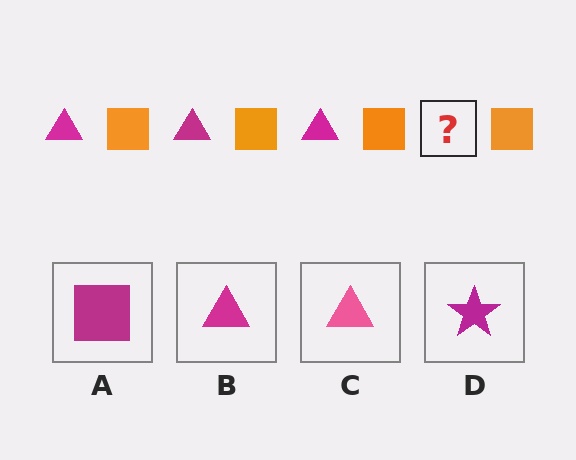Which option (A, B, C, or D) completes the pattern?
B.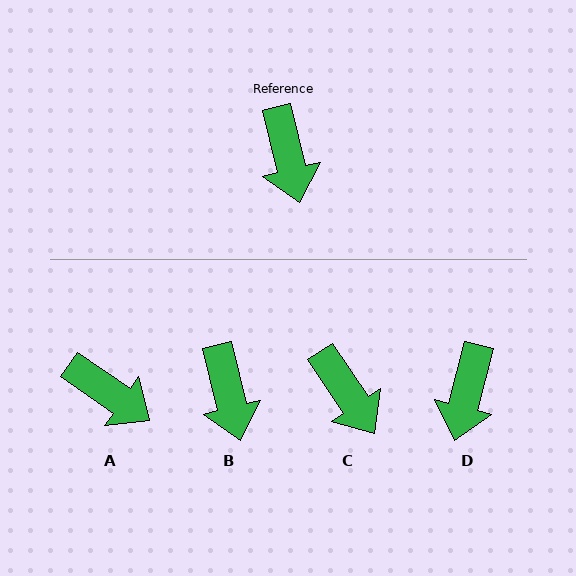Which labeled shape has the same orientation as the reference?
B.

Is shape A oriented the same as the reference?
No, it is off by about 42 degrees.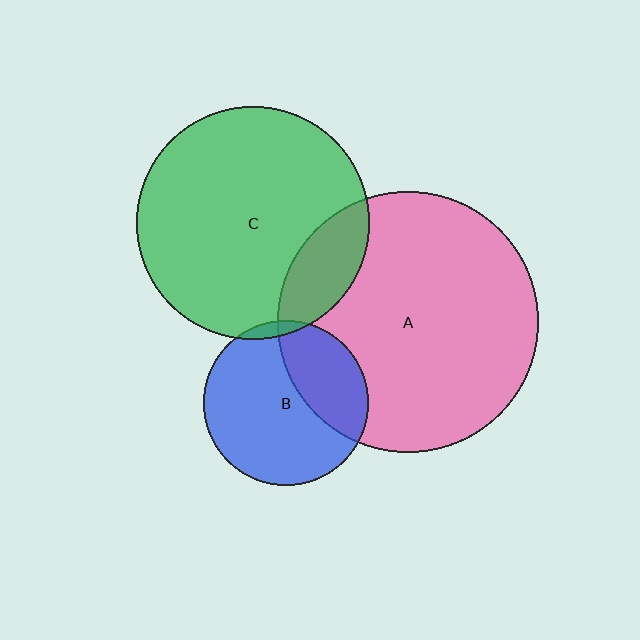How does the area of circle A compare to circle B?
Approximately 2.5 times.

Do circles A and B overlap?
Yes.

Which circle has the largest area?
Circle A (pink).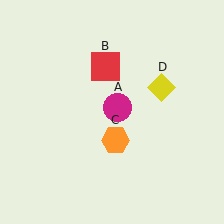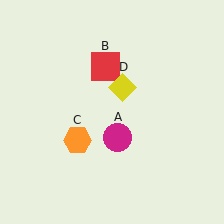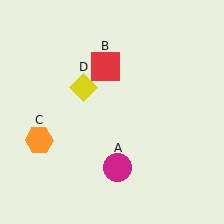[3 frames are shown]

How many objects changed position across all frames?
3 objects changed position: magenta circle (object A), orange hexagon (object C), yellow diamond (object D).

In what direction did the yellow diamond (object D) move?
The yellow diamond (object D) moved left.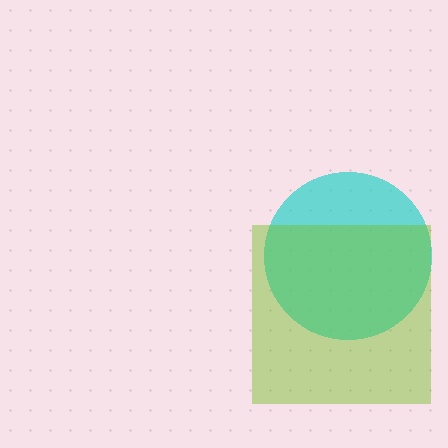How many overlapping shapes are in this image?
There are 2 overlapping shapes in the image.